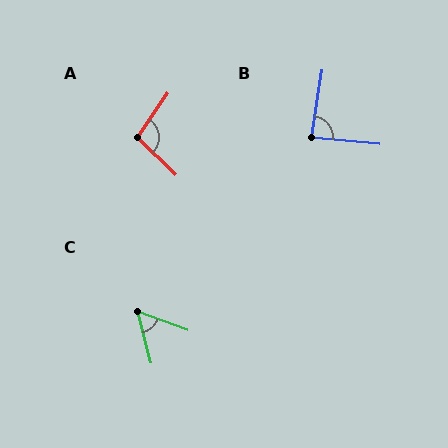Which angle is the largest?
A, at approximately 100 degrees.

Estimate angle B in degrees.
Approximately 87 degrees.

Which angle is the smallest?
C, at approximately 56 degrees.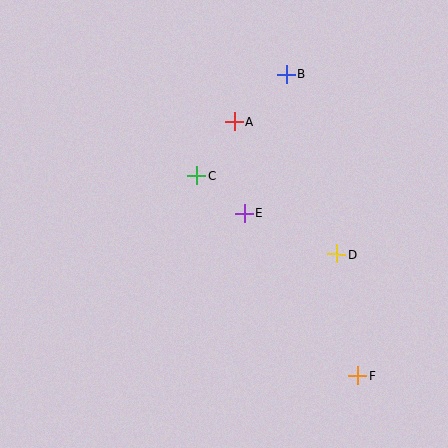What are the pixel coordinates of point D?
Point D is at (336, 254).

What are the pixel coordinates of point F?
Point F is at (358, 376).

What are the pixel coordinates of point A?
Point A is at (235, 122).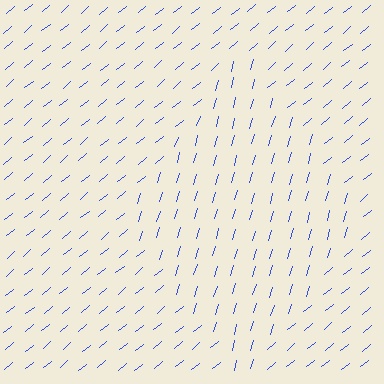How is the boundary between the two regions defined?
The boundary is defined purely by a change in line orientation (approximately 33 degrees difference). All lines are the same color and thickness.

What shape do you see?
I see a diamond.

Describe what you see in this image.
The image is filled with small blue line segments. A diamond region in the image has lines oriented differently from the surrounding lines, creating a visible texture boundary.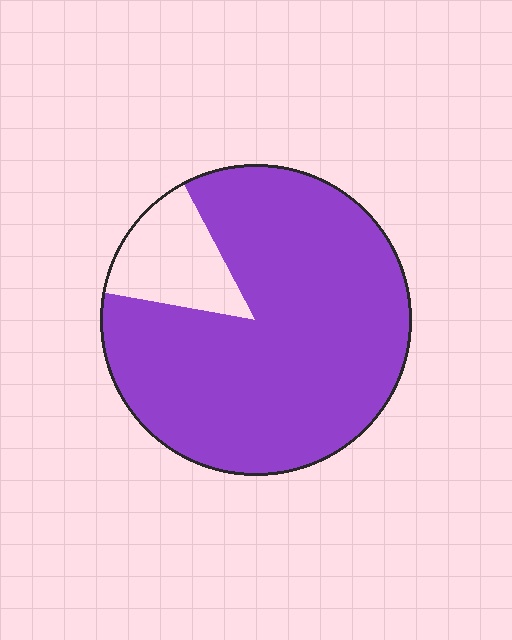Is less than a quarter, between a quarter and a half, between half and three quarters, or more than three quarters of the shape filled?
More than three quarters.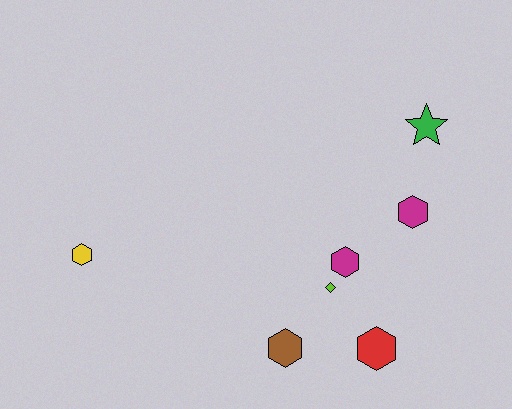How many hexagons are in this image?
There are 5 hexagons.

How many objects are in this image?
There are 7 objects.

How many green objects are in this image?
There is 1 green object.